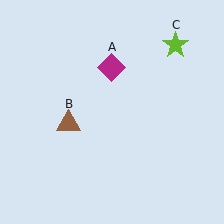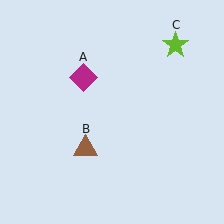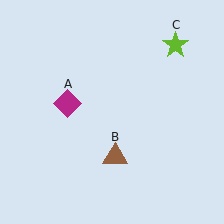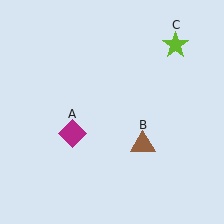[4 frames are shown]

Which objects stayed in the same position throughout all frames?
Lime star (object C) remained stationary.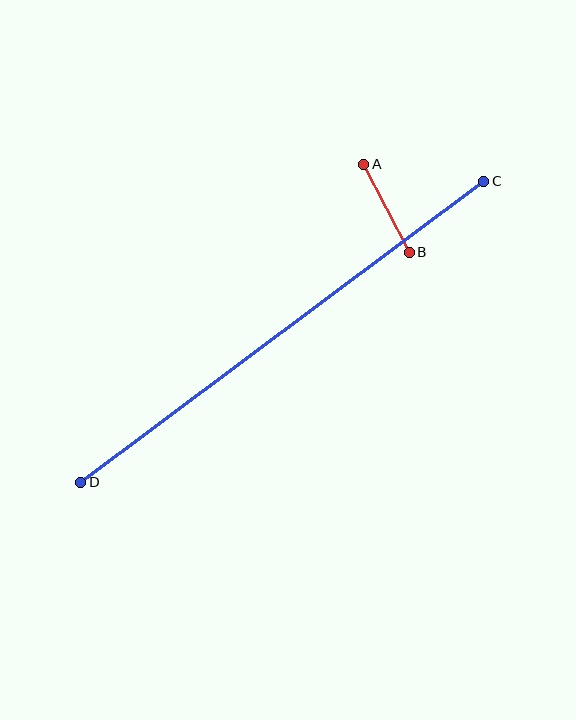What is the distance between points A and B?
The distance is approximately 99 pixels.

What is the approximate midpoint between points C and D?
The midpoint is at approximately (282, 332) pixels.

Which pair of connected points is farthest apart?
Points C and D are farthest apart.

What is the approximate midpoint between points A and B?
The midpoint is at approximately (386, 208) pixels.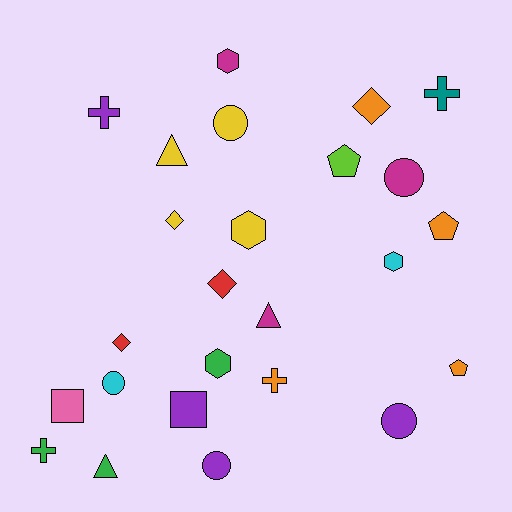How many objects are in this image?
There are 25 objects.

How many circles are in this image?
There are 5 circles.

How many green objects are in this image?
There are 3 green objects.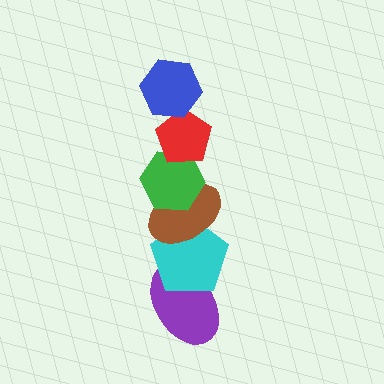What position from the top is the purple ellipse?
The purple ellipse is 6th from the top.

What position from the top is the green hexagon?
The green hexagon is 3rd from the top.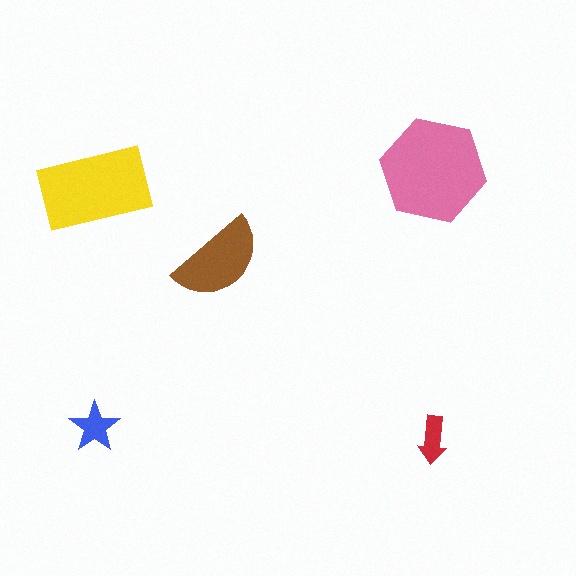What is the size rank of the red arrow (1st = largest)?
5th.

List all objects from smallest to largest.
The red arrow, the blue star, the brown semicircle, the yellow rectangle, the pink hexagon.